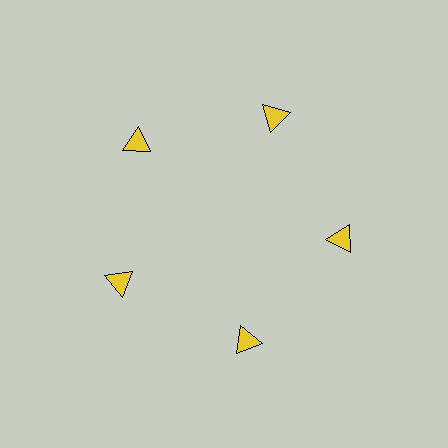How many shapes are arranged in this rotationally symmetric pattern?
There are 5 shapes, arranged in 5 groups of 1.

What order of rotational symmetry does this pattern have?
This pattern has 5-fold rotational symmetry.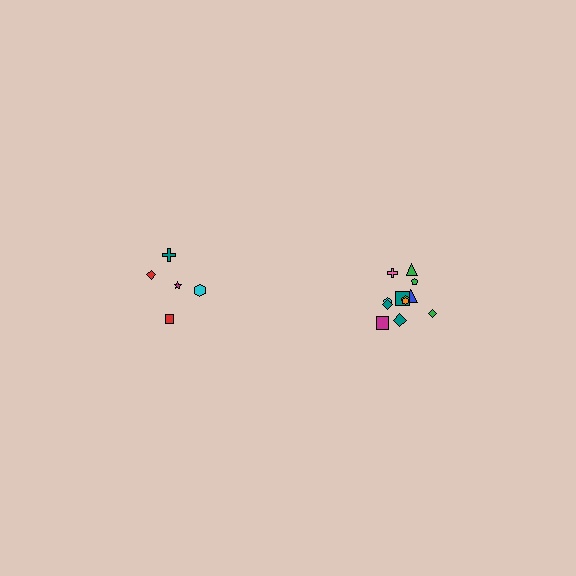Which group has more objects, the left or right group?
The right group.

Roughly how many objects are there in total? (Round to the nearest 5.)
Roughly 15 objects in total.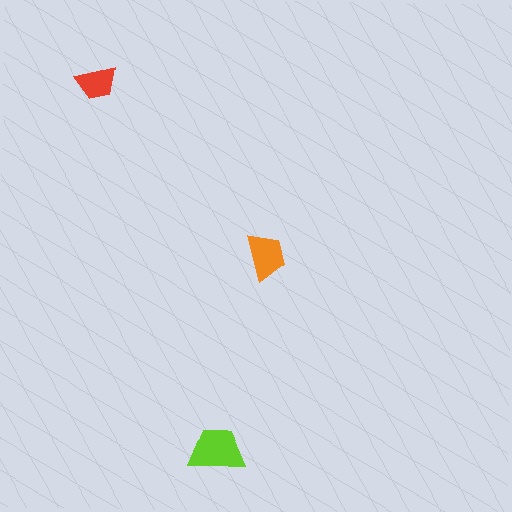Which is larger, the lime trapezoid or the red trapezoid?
The lime one.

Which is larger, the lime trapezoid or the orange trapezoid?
The lime one.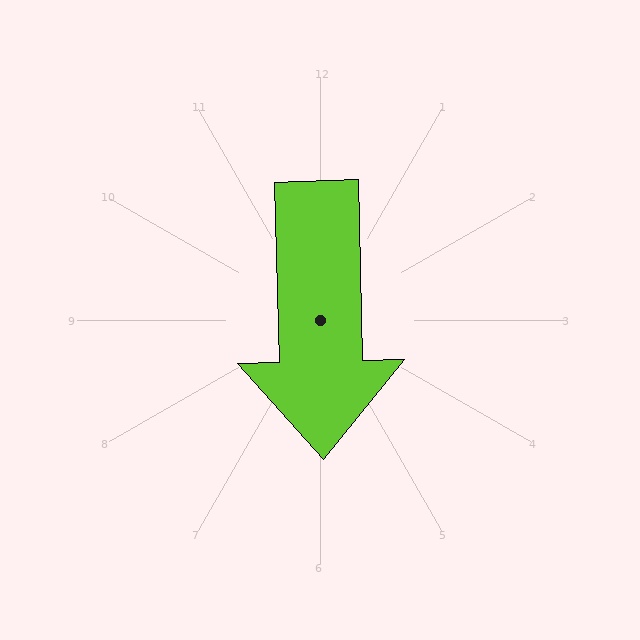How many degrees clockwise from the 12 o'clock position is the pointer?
Approximately 179 degrees.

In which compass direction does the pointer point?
South.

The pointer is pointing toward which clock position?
Roughly 6 o'clock.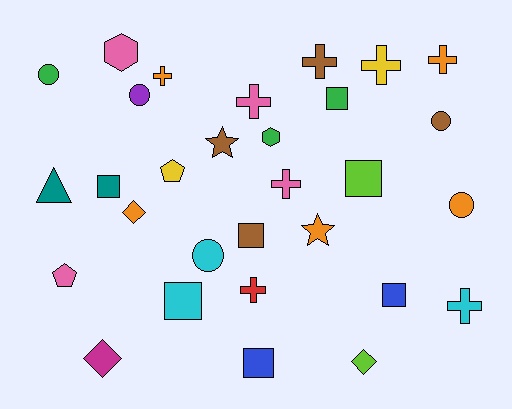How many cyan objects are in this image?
There are 3 cyan objects.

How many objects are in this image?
There are 30 objects.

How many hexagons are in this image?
There are 2 hexagons.